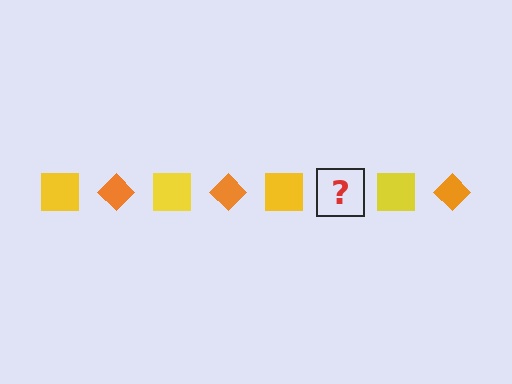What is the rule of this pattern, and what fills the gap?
The rule is that the pattern alternates between yellow square and orange diamond. The gap should be filled with an orange diamond.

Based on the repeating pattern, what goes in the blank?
The blank should be an orange diamond.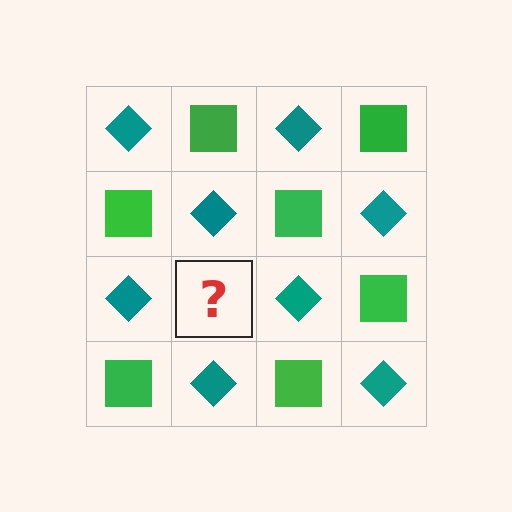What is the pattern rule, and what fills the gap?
The rule is that it alternates teal diamond and green square in a checkerboard pattern. The gap should be filled with a green square.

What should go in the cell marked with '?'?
The missing cell should contain a green square.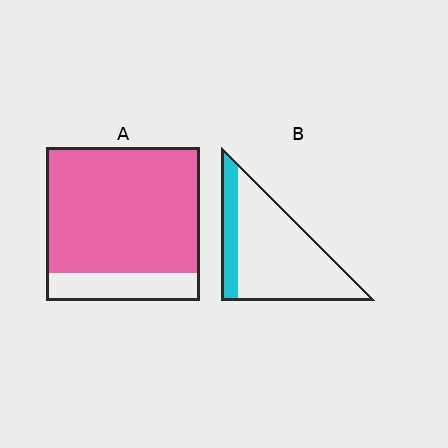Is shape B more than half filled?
No.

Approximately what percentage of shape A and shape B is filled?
A is approximately 80% and B is approximately 20%.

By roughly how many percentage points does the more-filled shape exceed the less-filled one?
By roughly 60 percentage points (A over B).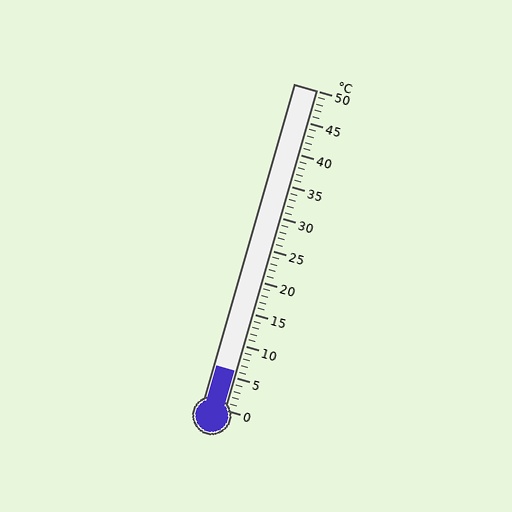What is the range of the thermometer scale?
The thermometer scale ranges from 0°C to 50°C.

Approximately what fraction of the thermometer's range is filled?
The thermometer is filled to approximately 10% of its range.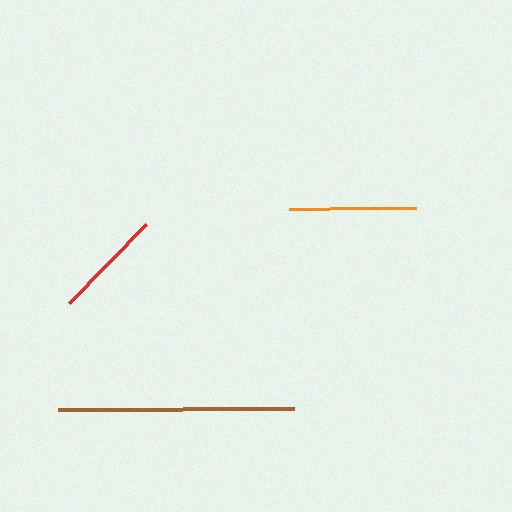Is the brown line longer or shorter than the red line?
The brown line is longer than the red line.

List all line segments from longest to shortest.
From longest to shortest: brown, orange, red.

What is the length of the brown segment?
The brown segment is approximately 237 pixels long.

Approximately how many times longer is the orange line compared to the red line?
The orange line is approximately 1.2 times the length of the red line.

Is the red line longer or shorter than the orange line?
The orange line is longer than the red line.